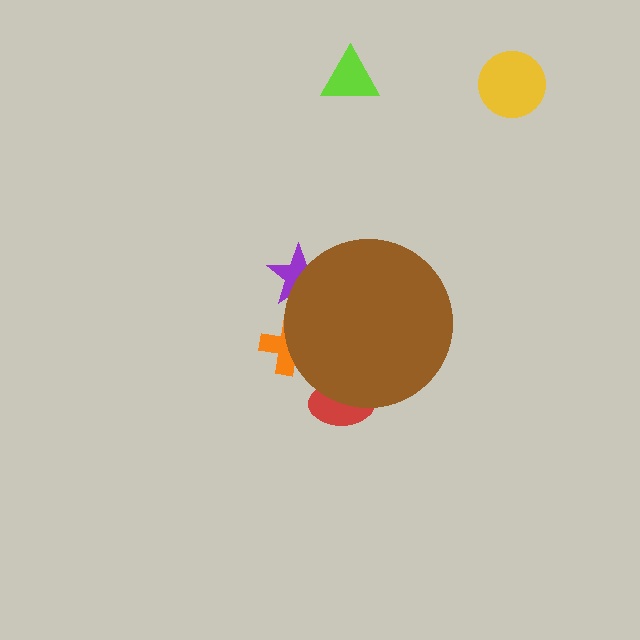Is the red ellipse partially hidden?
Yes, the red ellipse is partially hidden behind the brown circle.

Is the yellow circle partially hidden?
No, the yellow circle is fully visible.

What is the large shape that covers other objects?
A brown circle.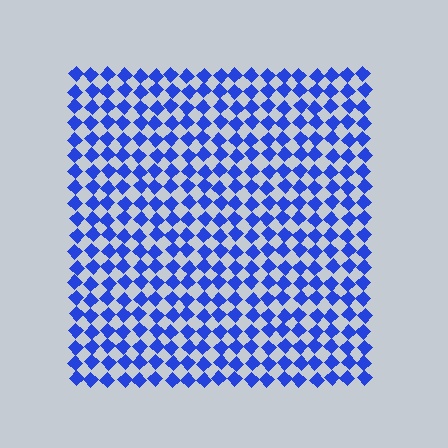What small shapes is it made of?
It is made of small diamonds.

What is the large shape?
The large shape is a square.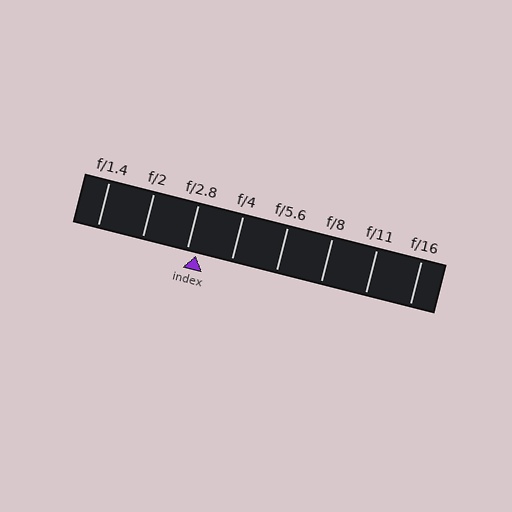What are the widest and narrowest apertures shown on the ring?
The widest aperture shown is f/1.4 and the narrowest is f/16.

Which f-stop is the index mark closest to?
The index mark is closest to f/2.8.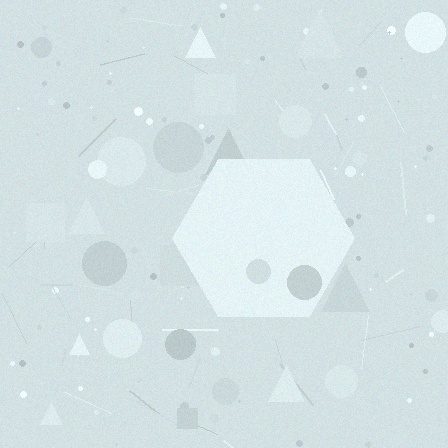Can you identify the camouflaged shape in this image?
The camouflaged shape is a hexagon.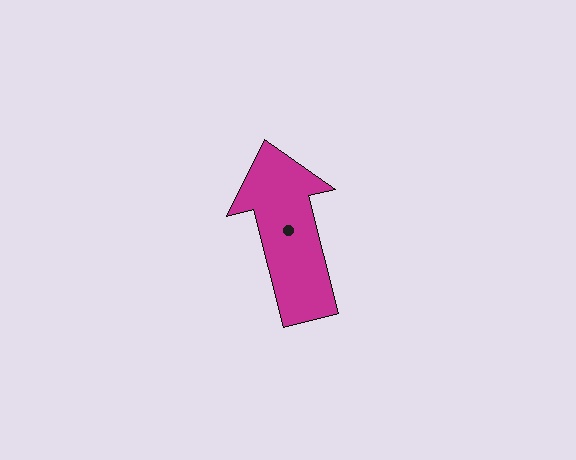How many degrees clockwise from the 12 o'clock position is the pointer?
Approximately 346 degrees.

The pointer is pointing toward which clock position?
Roughly 12 o'clock.